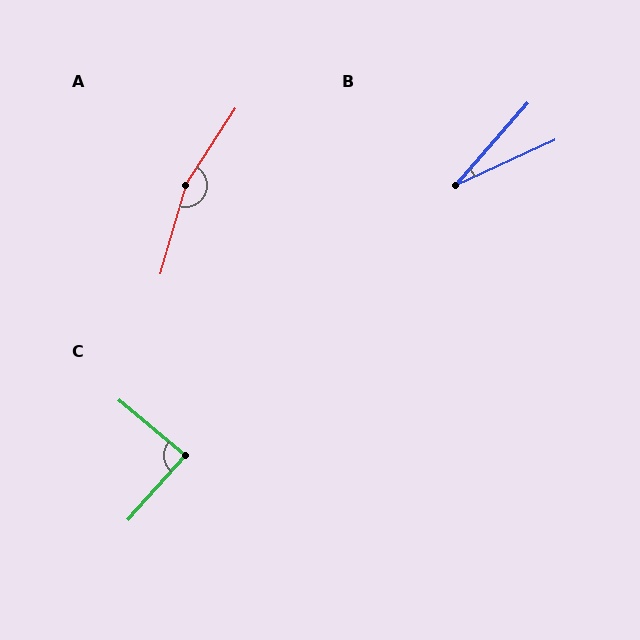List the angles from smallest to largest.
B (24°), C (88°), A (163°).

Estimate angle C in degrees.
Approximately 88 degrees.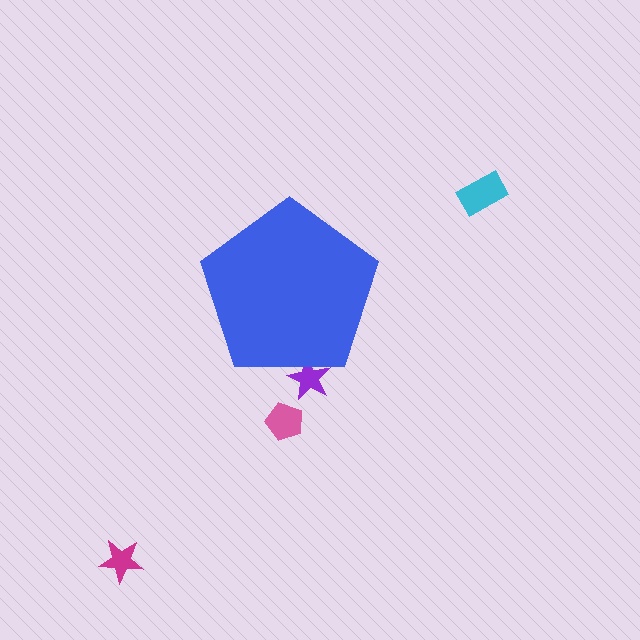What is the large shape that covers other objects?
A blue pentagon.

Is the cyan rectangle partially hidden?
No, the cyan rectangle is fully visible.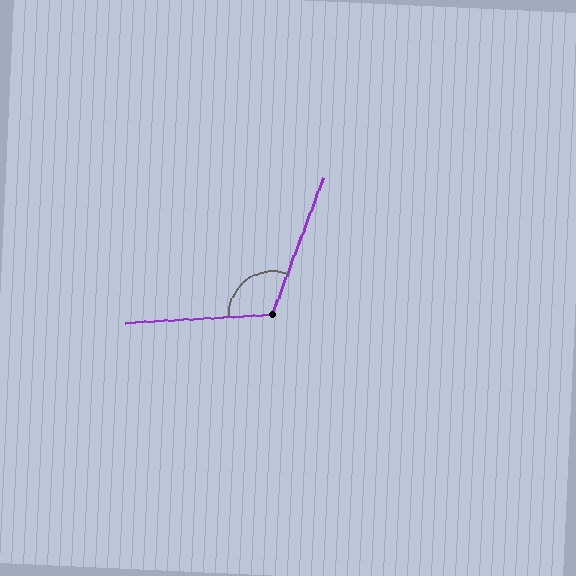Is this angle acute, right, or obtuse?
It is obtuse.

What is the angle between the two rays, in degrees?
Approximately 114 degrees.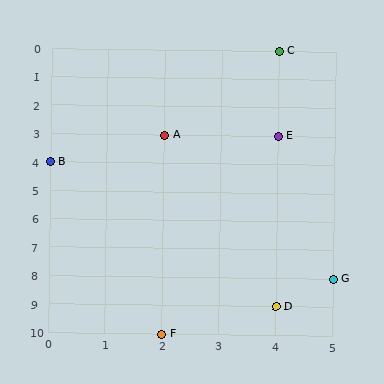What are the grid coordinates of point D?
Point D is at grid coordinates (4, 9).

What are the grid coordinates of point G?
Point G is at grid coordinates (5, 8).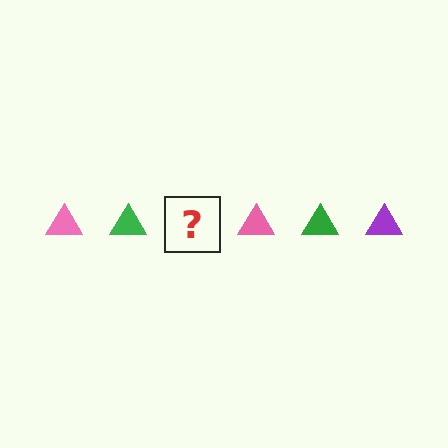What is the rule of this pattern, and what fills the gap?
The rule is that the pattern cycles through pink, green, purple triangles. The gap should be filled with a purple triangle.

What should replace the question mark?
The question mark should be replaced with a purple triangle.